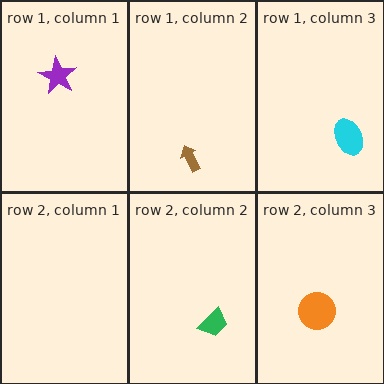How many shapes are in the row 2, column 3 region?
1.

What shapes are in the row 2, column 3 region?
The orange circle.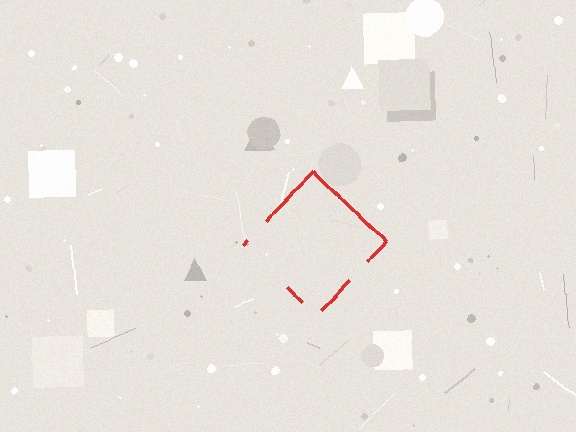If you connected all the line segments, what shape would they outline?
They would outline a diamond.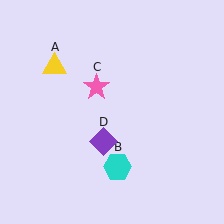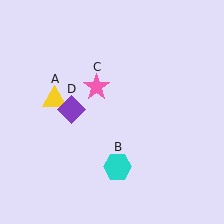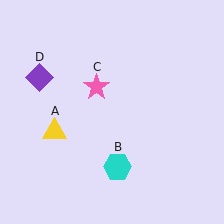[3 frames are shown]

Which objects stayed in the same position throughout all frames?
Cyan hexagon (object B) and pink star (object C) remained stationary.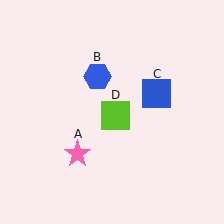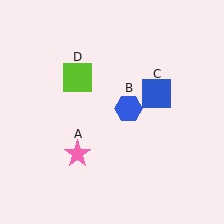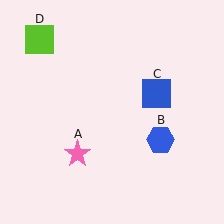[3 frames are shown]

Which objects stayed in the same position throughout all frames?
Pink star (object A) and blue square (object C) remained stationary.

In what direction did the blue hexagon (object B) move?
The blue hexagon (object B) moved down and to the right.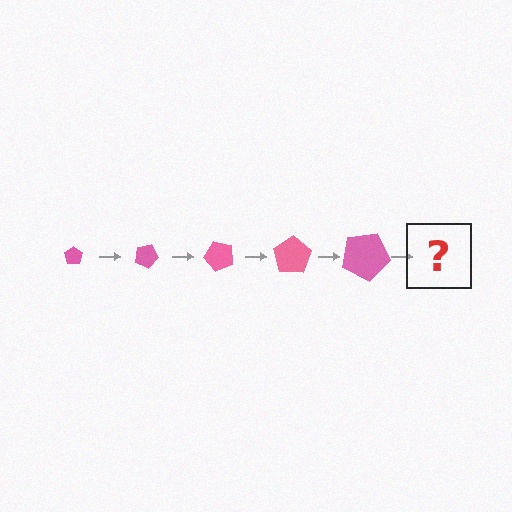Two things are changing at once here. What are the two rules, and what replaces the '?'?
The two rules are that the pentagon grows larger each step and it rotates 25 degrees each step. The '?' should be a pentagon, larger than the previous one and rotated 125 degrees from the start.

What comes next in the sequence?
The next element should be a pentagon, larger than the previous one and rotated 125 degrees from the start.